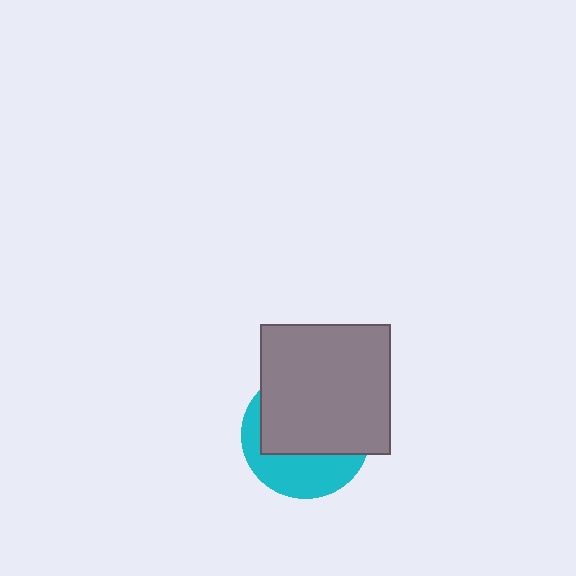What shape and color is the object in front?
The object in front is a gray square.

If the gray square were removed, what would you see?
You would see the complete cyan circle.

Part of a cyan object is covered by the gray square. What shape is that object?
It is a circle.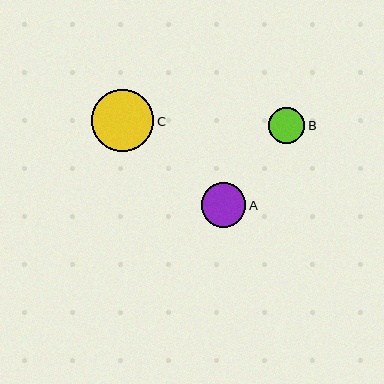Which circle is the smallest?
Circle B is the smallest with a size of approximately 36 pixels.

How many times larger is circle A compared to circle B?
Circle A is approximately 1.2 times the size of circle B.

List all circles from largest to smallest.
From largest to smallest: C, A, B.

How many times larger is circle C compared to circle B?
Circle C is approximately 1.7 times the size of circle B.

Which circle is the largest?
Circle C is the largest with a size of approximately 62 pixels.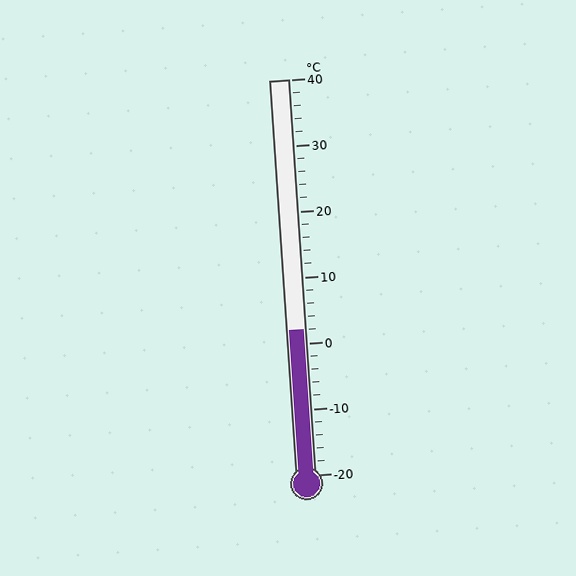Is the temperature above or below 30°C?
The temperature is below 30°C.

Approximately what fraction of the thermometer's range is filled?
The thermometer is filled to approximately 35% of its range.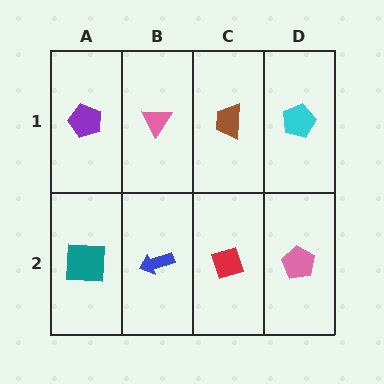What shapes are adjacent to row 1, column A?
A teal square (row 2, column A), a pink triangle (row 1, column B).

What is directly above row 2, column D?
A cyan pentagon.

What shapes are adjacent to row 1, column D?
A pink pentagon (row 2, column D), a brown trapezoid (row 1, column C).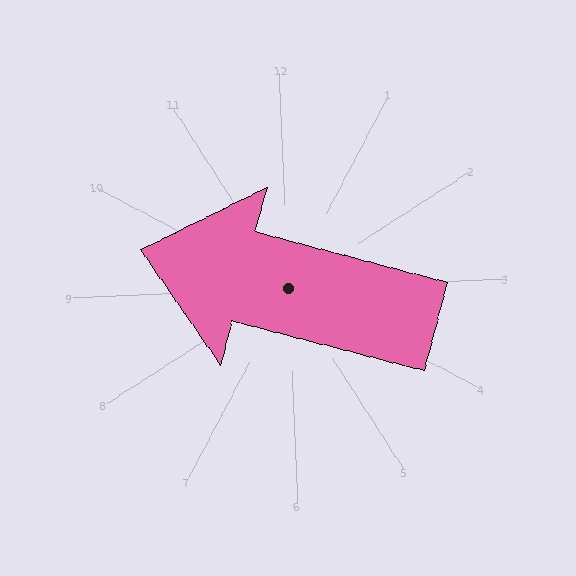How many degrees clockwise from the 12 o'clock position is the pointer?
Approximately 287 degrees.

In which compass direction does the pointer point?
West.